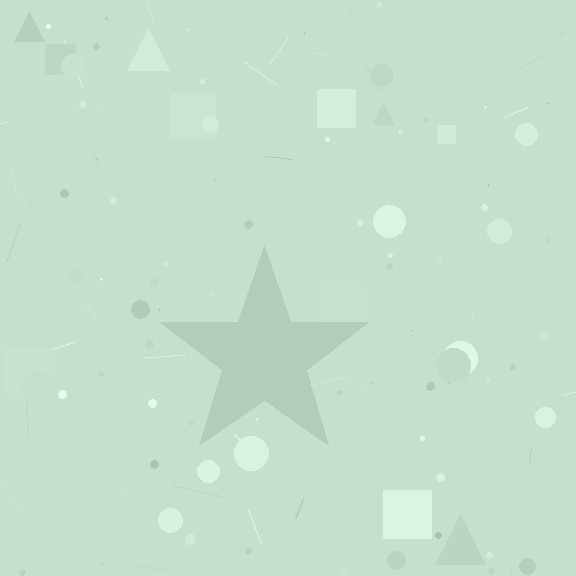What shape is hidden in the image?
A star is hidden in the image.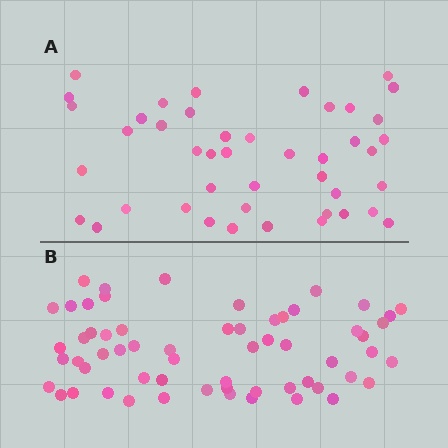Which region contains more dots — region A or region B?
Region B (the bottom region) has more dots.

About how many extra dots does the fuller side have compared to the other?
Region B has approximately 15 more dots than region A.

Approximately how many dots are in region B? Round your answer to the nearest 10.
About 60 dots.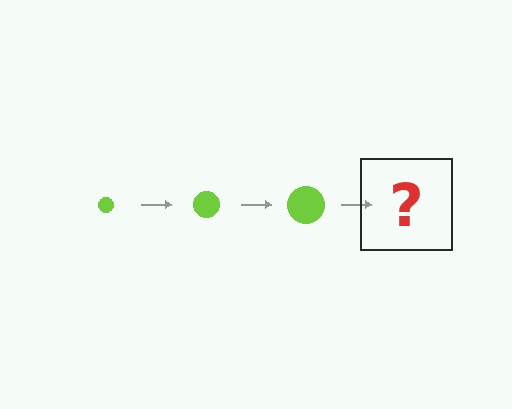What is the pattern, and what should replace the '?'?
The pattern is that the circle gets progressively larger each step. The '?' should be a lime circle, larger than the previous one.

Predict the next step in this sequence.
The next step is a lime circle, larger than the previous one.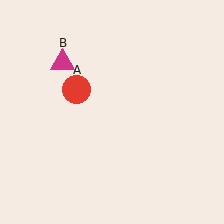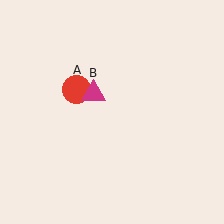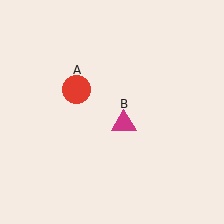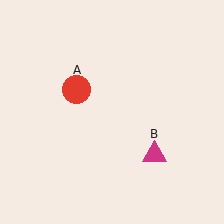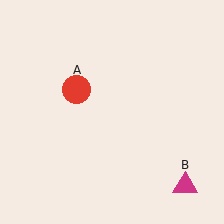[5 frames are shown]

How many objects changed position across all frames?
1 object changed position: magenta triangle (object B).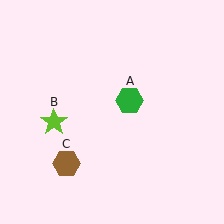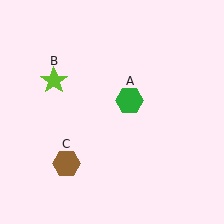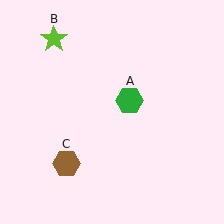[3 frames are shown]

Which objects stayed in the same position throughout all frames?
Green hexagon (object A) and brown hexagon (object C) remained stationary.